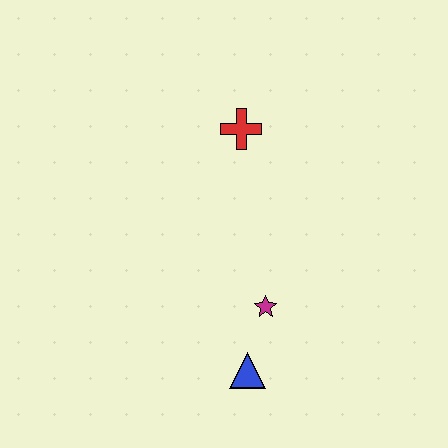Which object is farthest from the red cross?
The blue triangle is farthest from the red cross.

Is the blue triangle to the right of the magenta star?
No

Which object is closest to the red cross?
The magenta star is closest to the red cross.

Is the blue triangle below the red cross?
Yes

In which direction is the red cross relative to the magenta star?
The red cross is above the magenta star.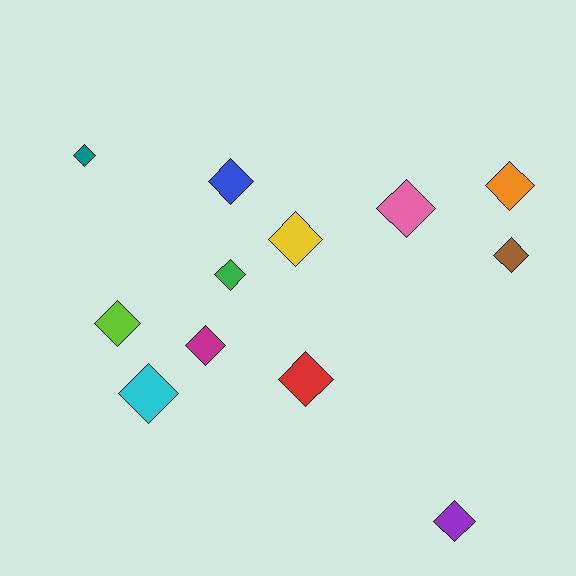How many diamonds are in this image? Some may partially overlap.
There are 12 diamonds.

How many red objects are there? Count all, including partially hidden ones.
There is 1 red object.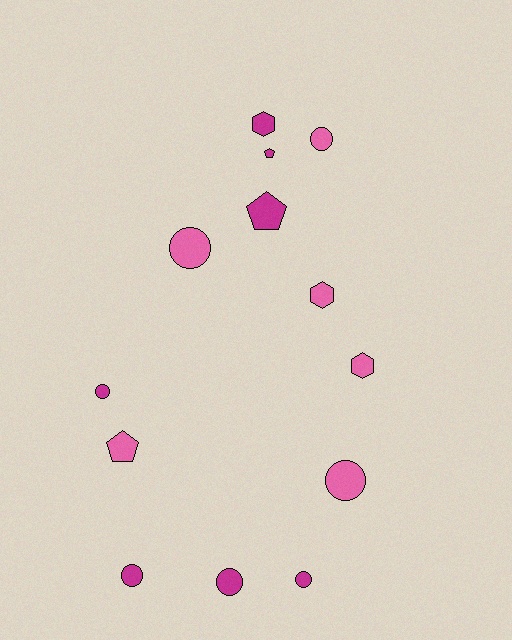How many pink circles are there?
There are 3 pink circles.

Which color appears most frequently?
Magenta, with 7 objects.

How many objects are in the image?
There are 13 objects.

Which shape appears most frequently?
Circle, with 7 objects.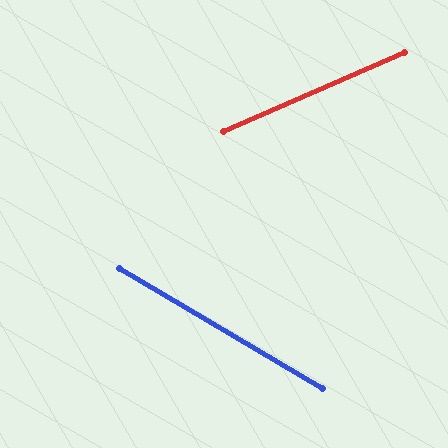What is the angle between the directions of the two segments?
Approximately 54 degrees.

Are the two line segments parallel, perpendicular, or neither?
Neither parallel nor perpendicular — they differ by about 54°.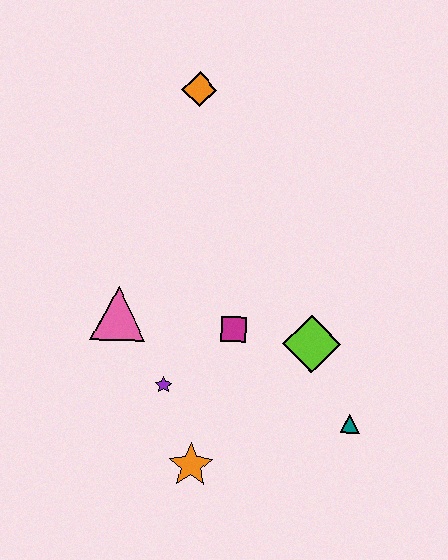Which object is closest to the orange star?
The purple star is closest to the orange star.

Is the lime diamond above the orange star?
Yes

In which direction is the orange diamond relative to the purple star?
The orange diamond is above the purple star.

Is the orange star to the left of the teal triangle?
Yes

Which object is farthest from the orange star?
The orange diamond is farthest from the orange star.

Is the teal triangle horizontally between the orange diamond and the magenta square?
No